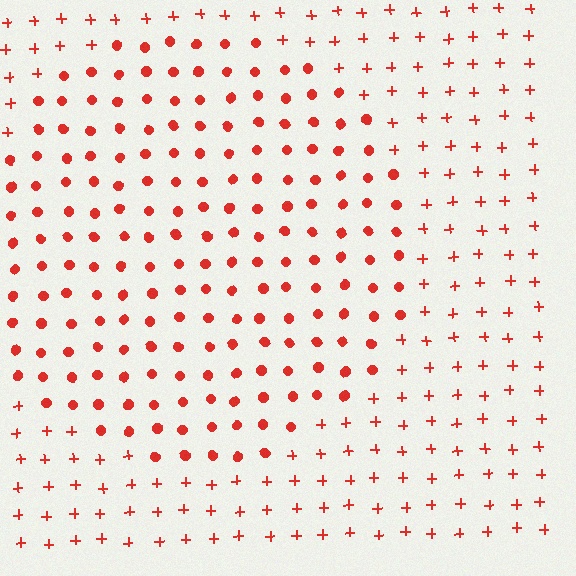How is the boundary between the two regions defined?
The boundary is defined by a change in element shape: circles inside vs. plus signs outside. All elements share the same color and spacing.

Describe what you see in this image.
The image is filled with small red elements arranged in a uniform grid. A circle-shaped region contains circles, while the surrounding area contains plus signs. The boundary is defined purely by the change in element shape.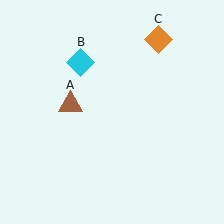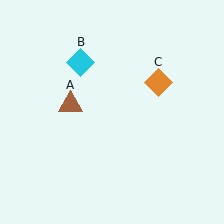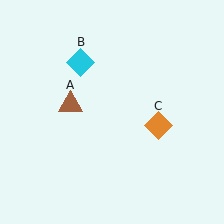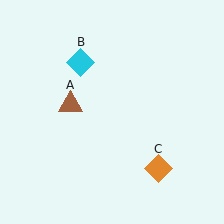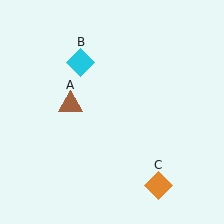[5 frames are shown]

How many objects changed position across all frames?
1 object changed position: orange diamond (object C).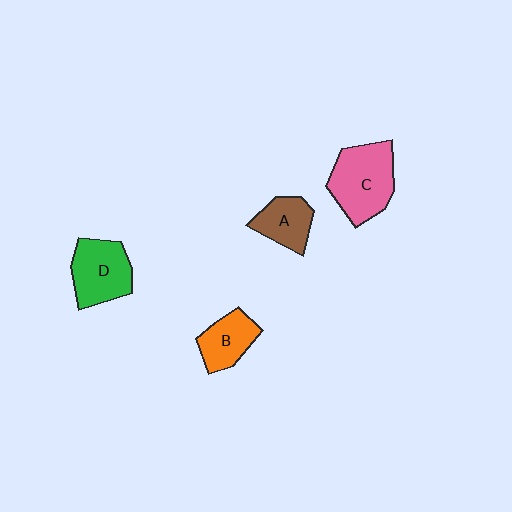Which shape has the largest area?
Shape C (pink).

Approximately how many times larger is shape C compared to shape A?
Approximately 1.7 times.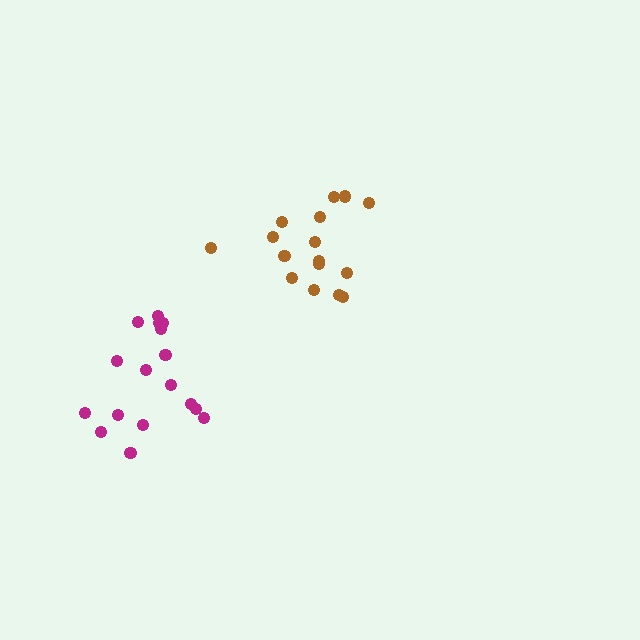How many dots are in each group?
Group 1: 16 dots, Group 2: 17 dots (33 total).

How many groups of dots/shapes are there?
There are 2 groups.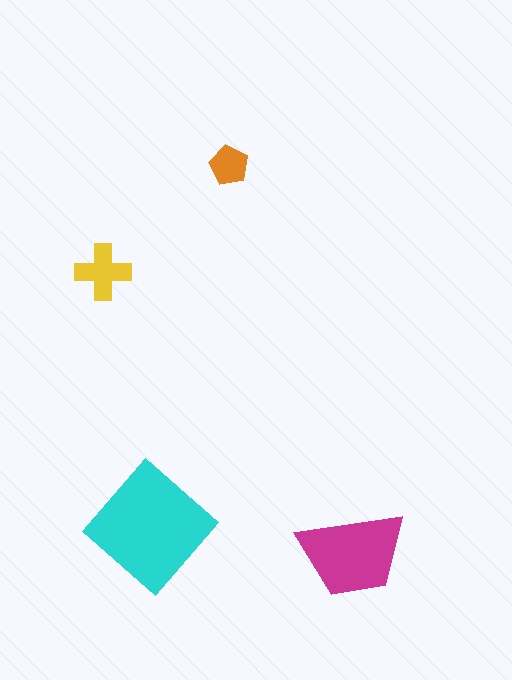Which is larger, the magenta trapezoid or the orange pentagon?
The magenta trapezoid.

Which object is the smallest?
The orange pentagon.